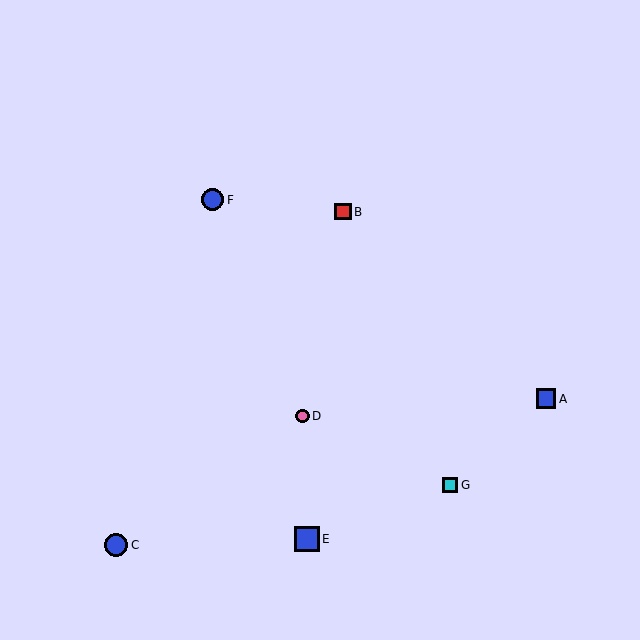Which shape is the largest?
The blue square (labeled E) is the largest.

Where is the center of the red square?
The center of the red square is at (343, 212).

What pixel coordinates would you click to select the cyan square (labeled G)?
Click at (450, 485) to select the cyan square G.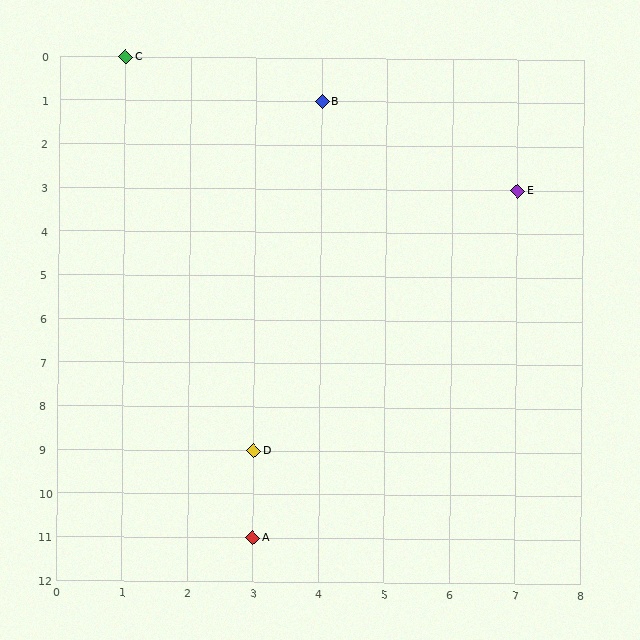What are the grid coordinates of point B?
Point B is at grid coordinates (4, 1).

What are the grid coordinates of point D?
Point D is at grid coordinates (3, 9).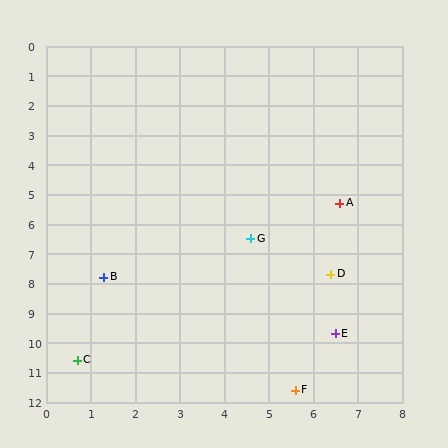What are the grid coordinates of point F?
Point F is at approximately (5.6, 11.6).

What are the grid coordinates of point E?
Point E is at approximately (6.5, 9.7).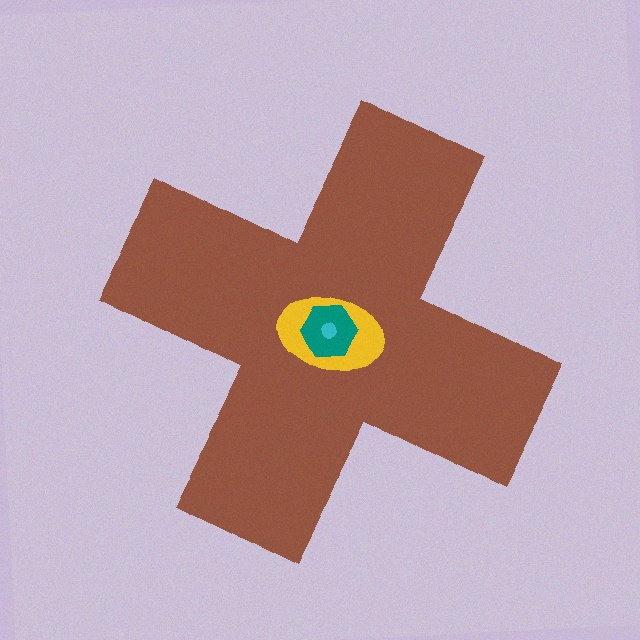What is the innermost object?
The cyan circle.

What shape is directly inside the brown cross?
The yellow ellipse.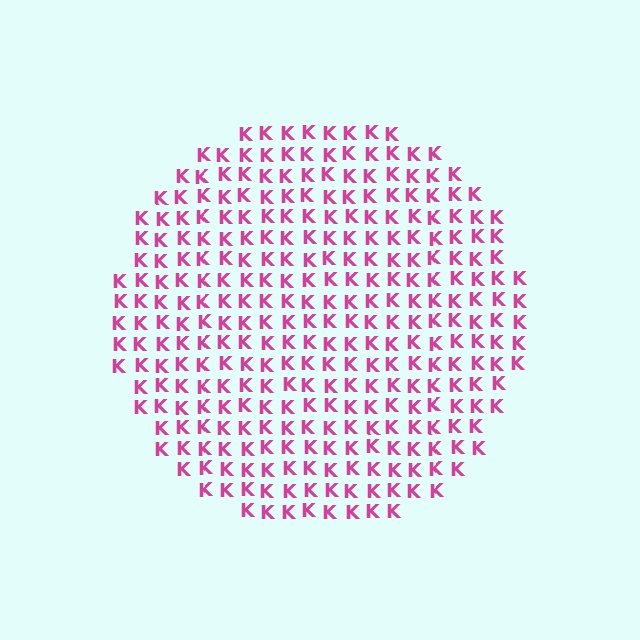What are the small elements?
The small elements are letter K's.